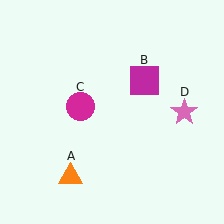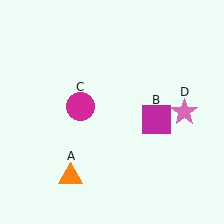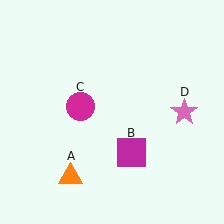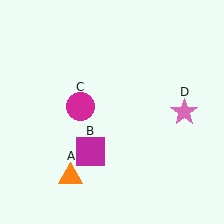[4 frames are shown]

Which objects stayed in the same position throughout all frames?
Orange triangle (object A) and magenta circle (object C) and pink star (object D) remained stationary.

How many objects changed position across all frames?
1 object changed position: magenta square (object B).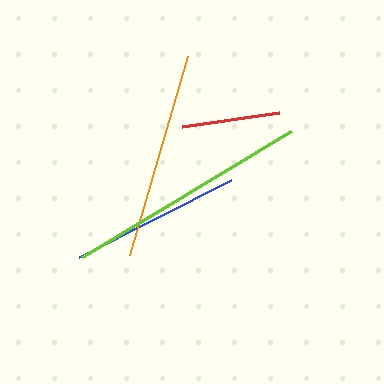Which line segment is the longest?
The lime line is the longest at approximately 244 pixels.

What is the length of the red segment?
The red segment is approximately 98 pixels long.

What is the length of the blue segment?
The blue segment is approximately 171 pixels long.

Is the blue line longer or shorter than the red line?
The blue line is longer than the red line.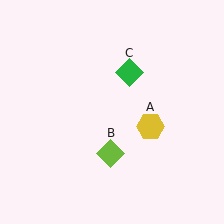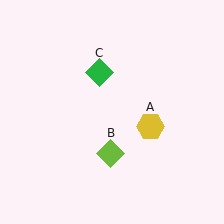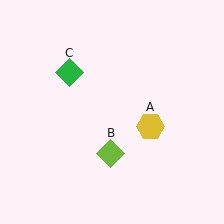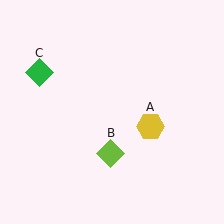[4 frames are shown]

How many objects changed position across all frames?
1 object changed position: green diamond (object C).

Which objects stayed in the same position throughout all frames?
Yellow hexagon (object A) and lime diamond (object B) remained stationary.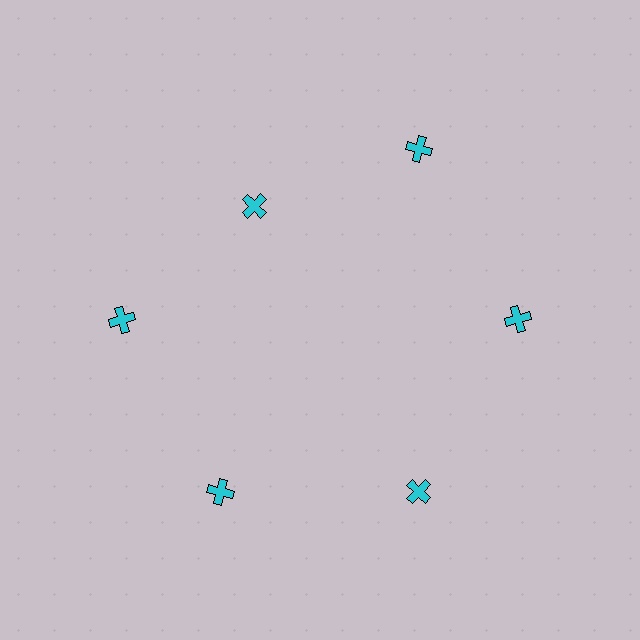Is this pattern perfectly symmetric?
No. The 6 cyan crosses are arranged in a ring, but one element near the 11 o'clock position is pulled inward toward the center, breaking the 6-fold rotational symmetry.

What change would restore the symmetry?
The symmetry would be restored by moving it outward, back onto the ring so that all 6 crosses sit at equal angles and equal distance from the center.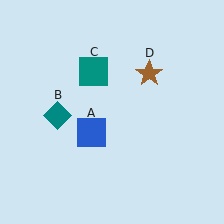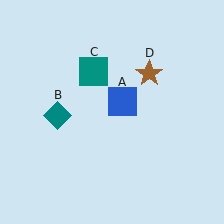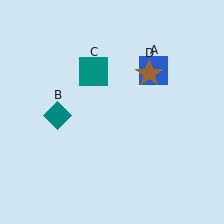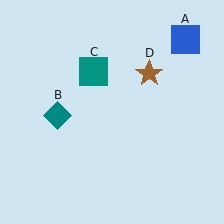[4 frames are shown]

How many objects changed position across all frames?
1 object changed position: blue square (object A).